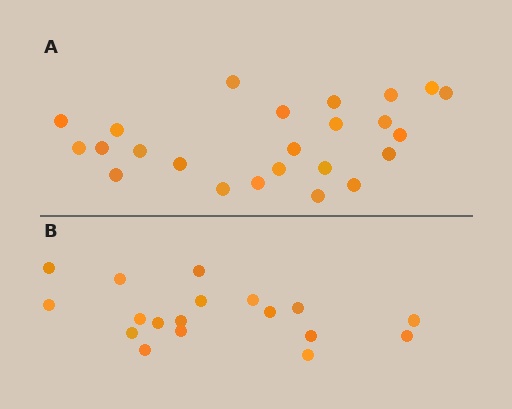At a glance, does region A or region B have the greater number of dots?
Region A (the top region) has more dots.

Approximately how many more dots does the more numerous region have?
Region A has about 6 more dots than region B.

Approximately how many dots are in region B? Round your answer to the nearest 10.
About 20 dots. (The exact count is 18, which rounds to 20.)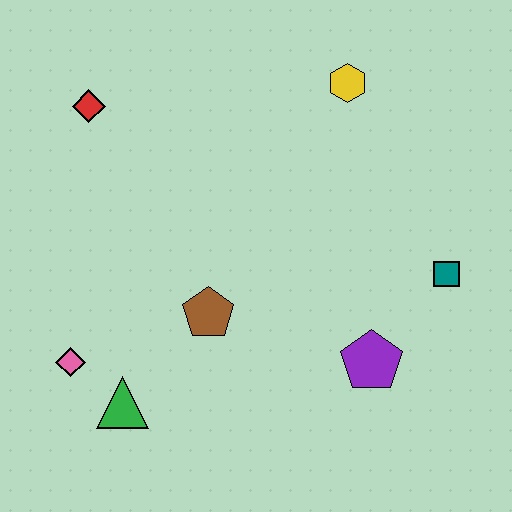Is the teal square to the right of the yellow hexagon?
Yes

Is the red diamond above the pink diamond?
Yes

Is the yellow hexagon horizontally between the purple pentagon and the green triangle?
Yes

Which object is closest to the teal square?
The purple pentagon is closest to the teal square.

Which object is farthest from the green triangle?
The yellow hexagon is farthest from the green triangle.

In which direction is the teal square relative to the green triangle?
The teal square is to the right of the green triangle.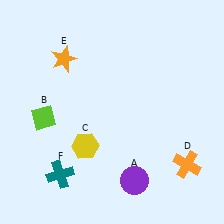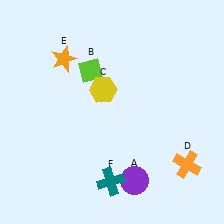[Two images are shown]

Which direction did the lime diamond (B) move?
The lime diamond (B) moved up.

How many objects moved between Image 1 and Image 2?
3 objects moved between the two images.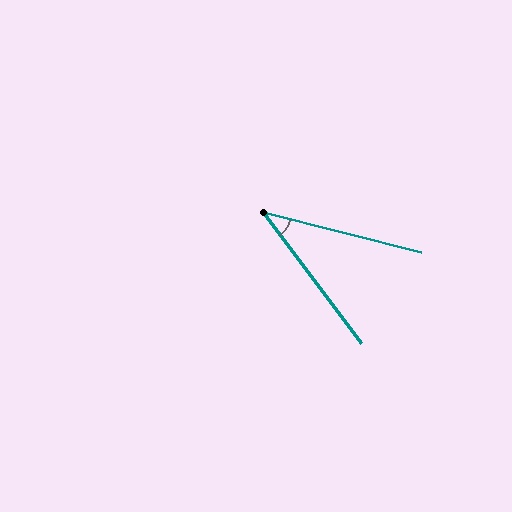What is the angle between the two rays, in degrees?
Approximately 39 degrees.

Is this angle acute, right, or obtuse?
It is acute.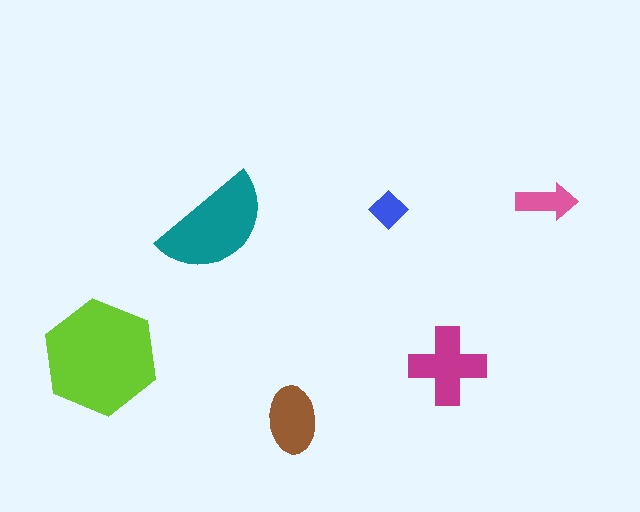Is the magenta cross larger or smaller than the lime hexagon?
Smaller.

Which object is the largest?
The lime hexagon.